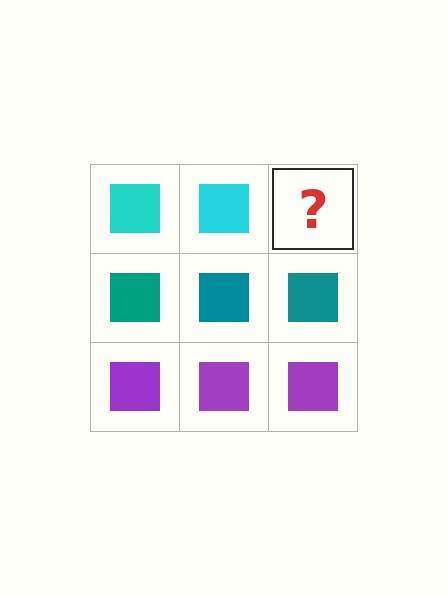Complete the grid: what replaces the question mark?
The question mark should be replaced with a cyan square.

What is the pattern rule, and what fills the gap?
The rule is that each row has a consistent color. The gap should be filled with a cyan square.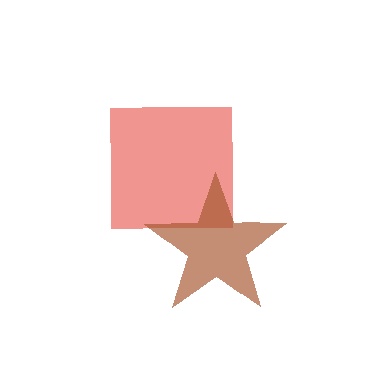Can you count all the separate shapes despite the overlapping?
Yes, there are 2 separate shapes.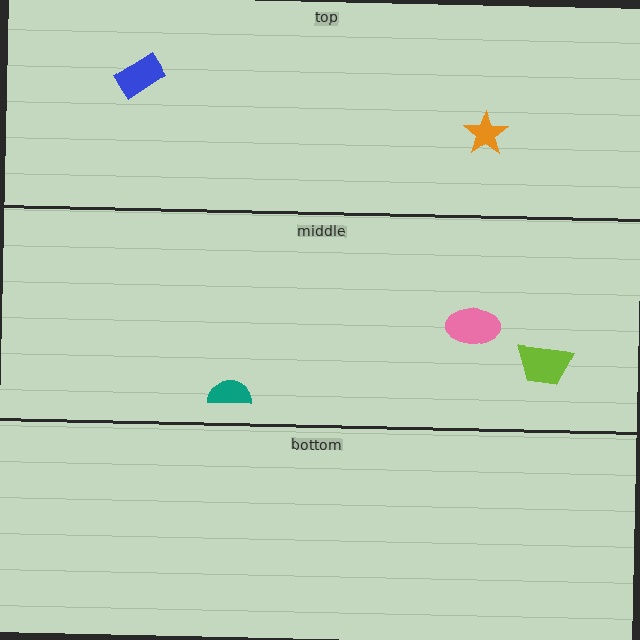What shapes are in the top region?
The blue rectangle, the orange star.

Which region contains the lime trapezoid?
The middle region.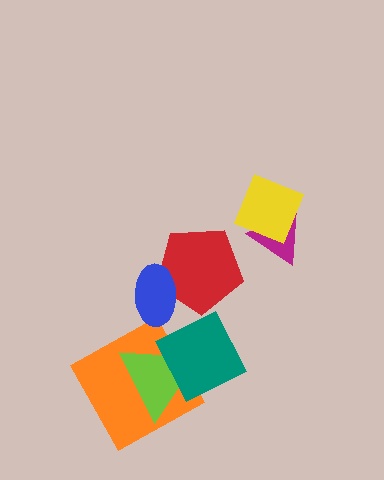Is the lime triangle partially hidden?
Yes, it is partially covered by another shape.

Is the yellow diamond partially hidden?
No, no other shape covers it.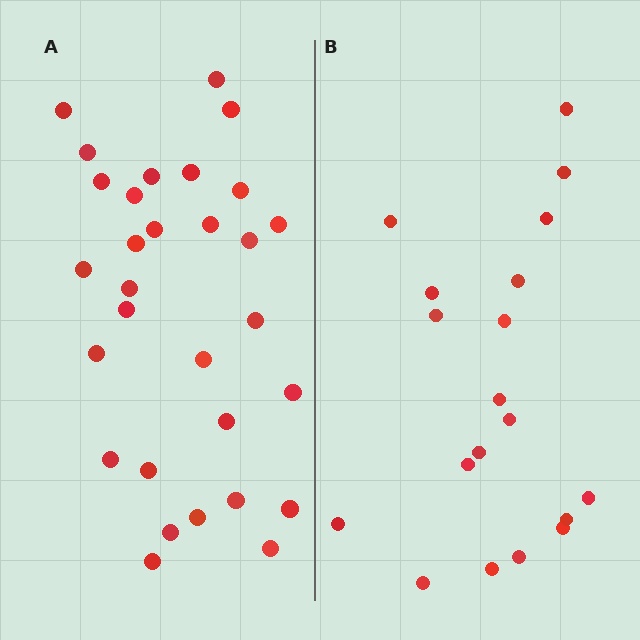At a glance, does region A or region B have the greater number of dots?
Region A (the left region) has more dots.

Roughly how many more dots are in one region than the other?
Region A has roughly 12 or so more dots than region B.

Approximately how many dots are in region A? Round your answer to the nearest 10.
About 30 dots.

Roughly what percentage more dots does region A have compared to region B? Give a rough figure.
About 60% more.